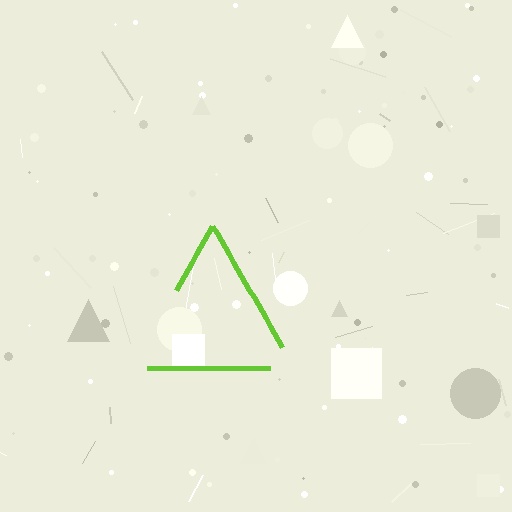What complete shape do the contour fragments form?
The contour fragments form a triangle.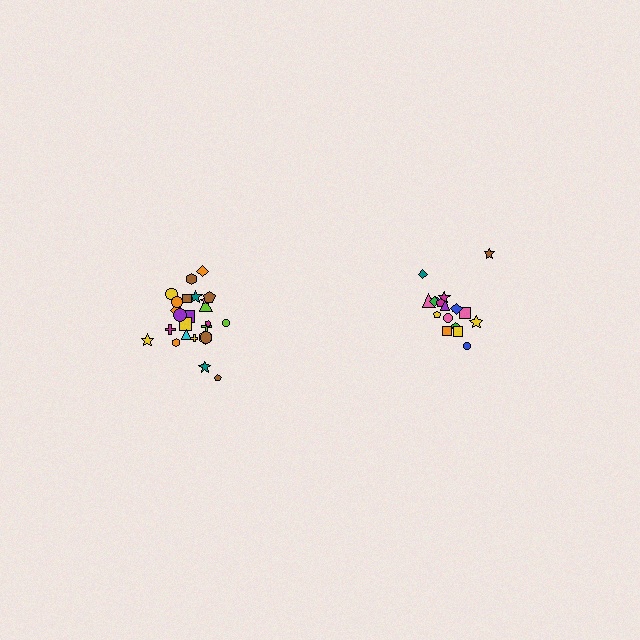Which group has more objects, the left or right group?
The left group.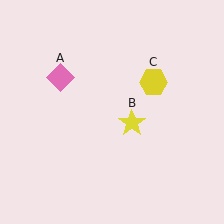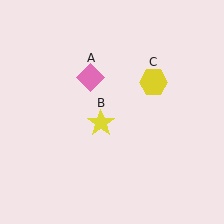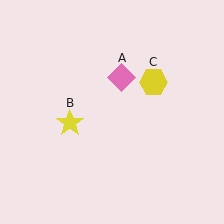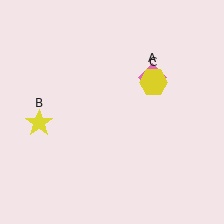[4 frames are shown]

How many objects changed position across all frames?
2 objects changed position: pink diamond (object A), yellow star (object B).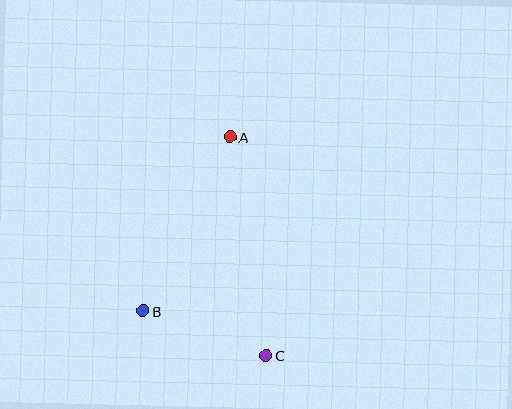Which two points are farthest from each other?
Points A and C are farthest from each other.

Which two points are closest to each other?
Points B and C are closest to each other.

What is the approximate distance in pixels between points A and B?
The distance between A and B is approximately 195 pixels.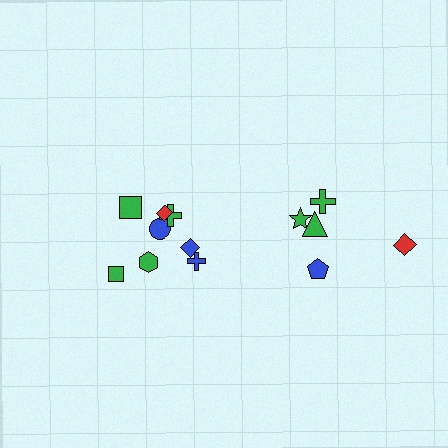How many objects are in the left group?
There are 8 objects.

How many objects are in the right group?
There are 5 objects.